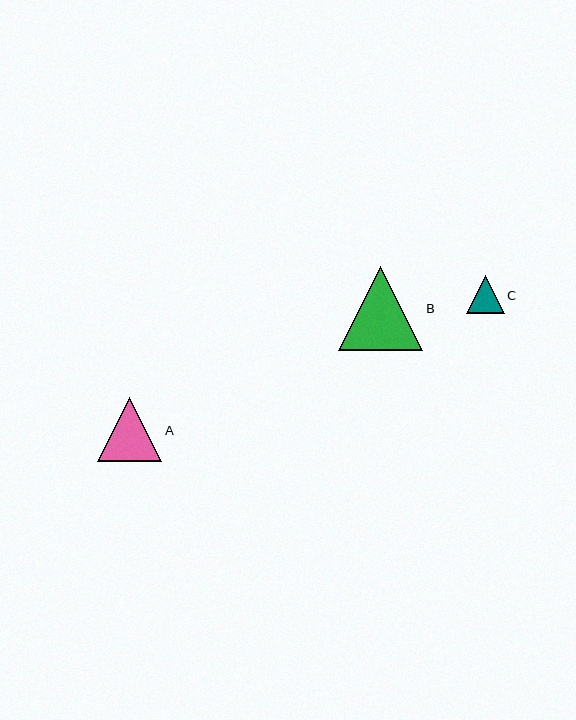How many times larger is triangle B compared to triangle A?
Triangle B is approximately 1.3 times the size of triangle A.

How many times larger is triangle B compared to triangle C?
Triangle B is approximately 2.2 times the size of triangle C.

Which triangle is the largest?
Triangle B is the largest with a size of approximately 85 pixels.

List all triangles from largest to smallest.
From largest to smallest: B, A, C.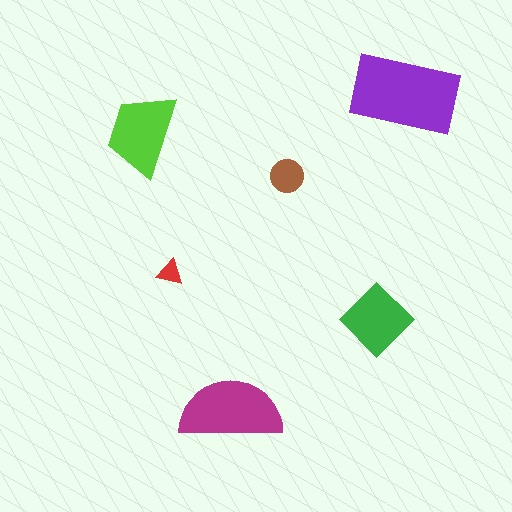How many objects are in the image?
There are 6 objects in the image.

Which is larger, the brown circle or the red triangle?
The brown circle.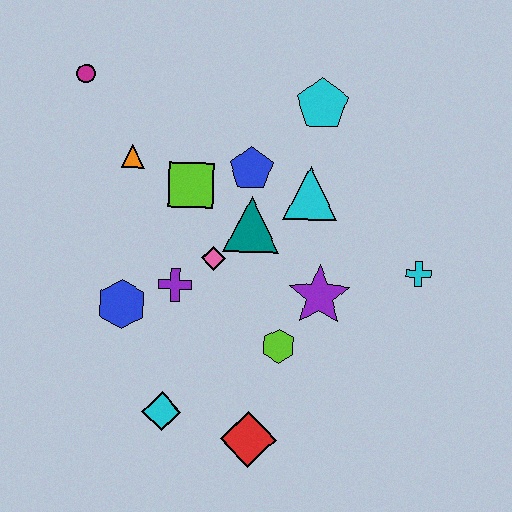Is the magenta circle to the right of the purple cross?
No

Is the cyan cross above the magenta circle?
No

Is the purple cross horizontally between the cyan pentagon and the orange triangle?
Yes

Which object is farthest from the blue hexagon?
The cyan cross is farthest from the blue hexagon.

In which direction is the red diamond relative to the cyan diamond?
The red diamond is to the right of the cyan diamond.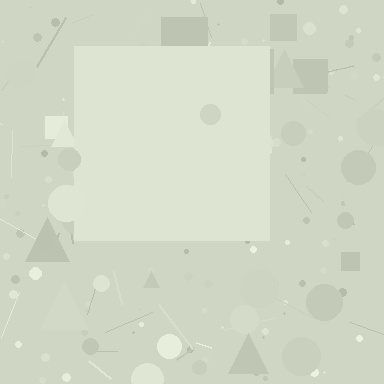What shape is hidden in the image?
A square is hidden in the image.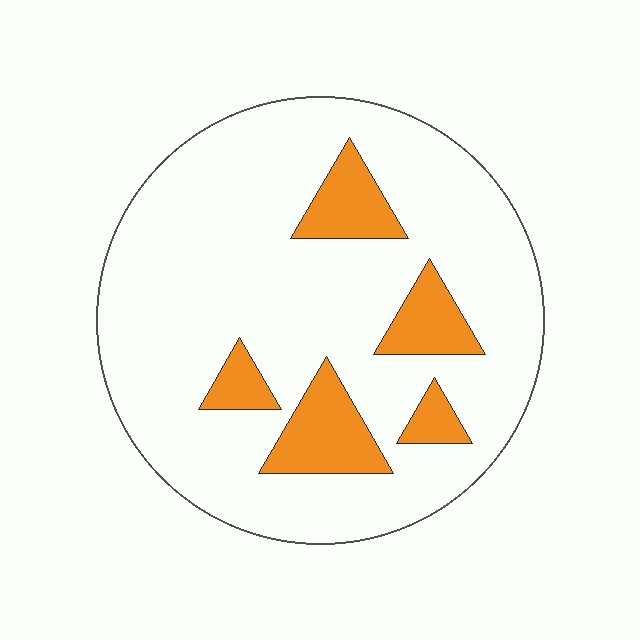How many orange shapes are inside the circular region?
5.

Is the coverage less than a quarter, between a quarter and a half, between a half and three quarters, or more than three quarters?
Less than a quarter.